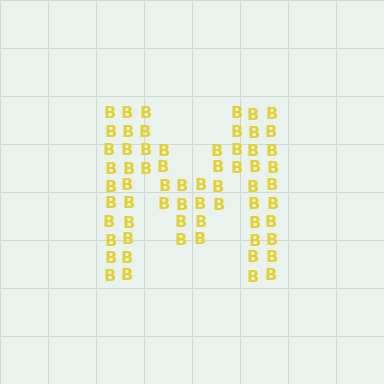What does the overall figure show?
The overall figure shows the letter M.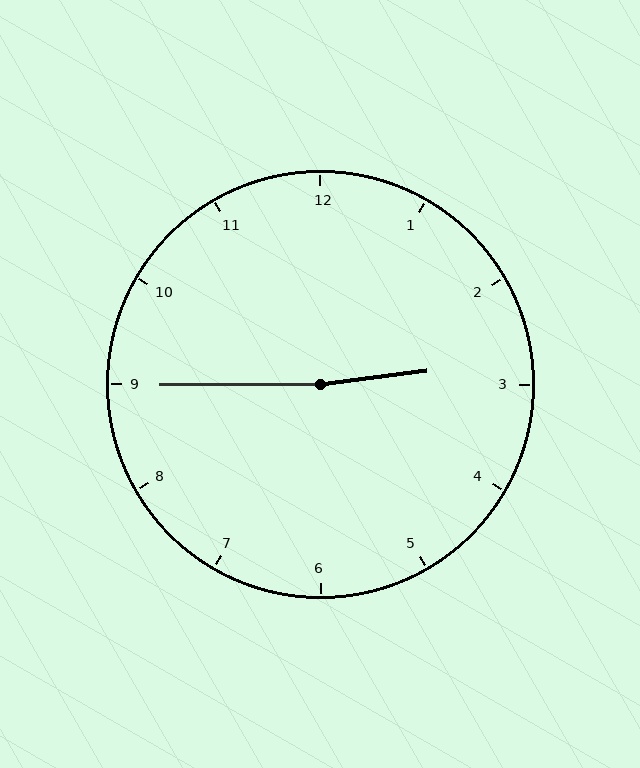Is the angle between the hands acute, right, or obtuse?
It is obtuse.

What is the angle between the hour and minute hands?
Approximately 172 degrees.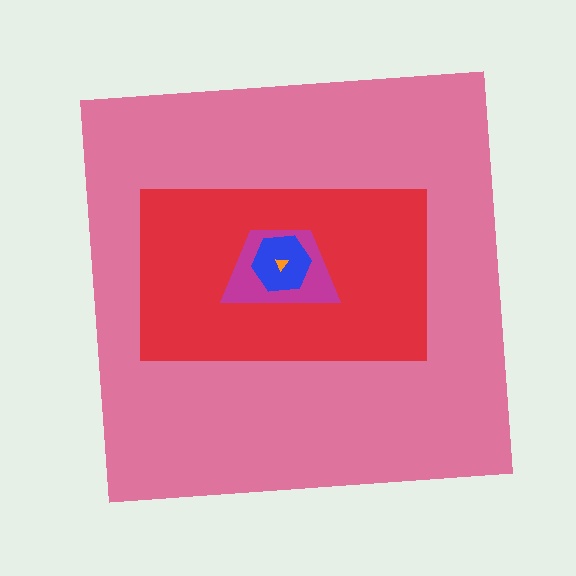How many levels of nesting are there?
5.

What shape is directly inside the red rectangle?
The magenta trapezoid.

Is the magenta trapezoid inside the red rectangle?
Yes.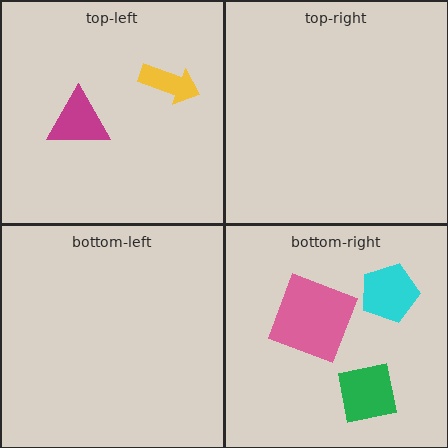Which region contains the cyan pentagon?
The bottom-right region.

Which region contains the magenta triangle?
The top-left region.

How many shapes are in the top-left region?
2.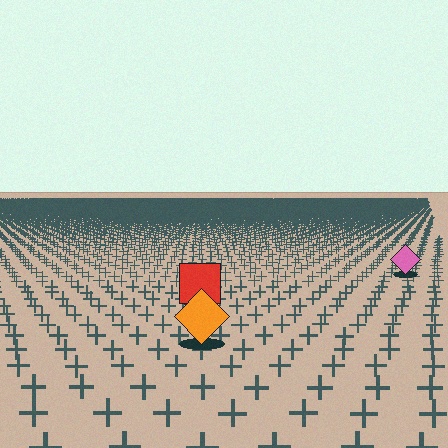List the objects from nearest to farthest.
From nearest to farthest: the orange diamond, the red square, the pink diamond.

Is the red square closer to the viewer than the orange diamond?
No. The orange diamond is closer — you can tell from the texture gradient: the ground texture is coarser near it.